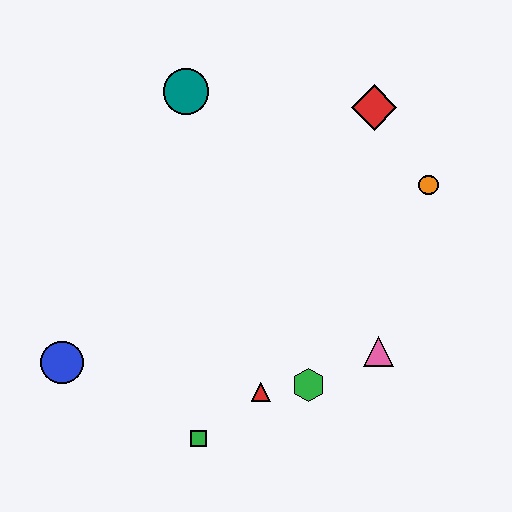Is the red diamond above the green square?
Yes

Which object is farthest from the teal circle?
The green square is farthest from the teal circle.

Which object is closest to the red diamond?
The orange circle is closest to the red diamond.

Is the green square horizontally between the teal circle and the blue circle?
No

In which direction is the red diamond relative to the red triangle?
The red diamond is above the red triangle.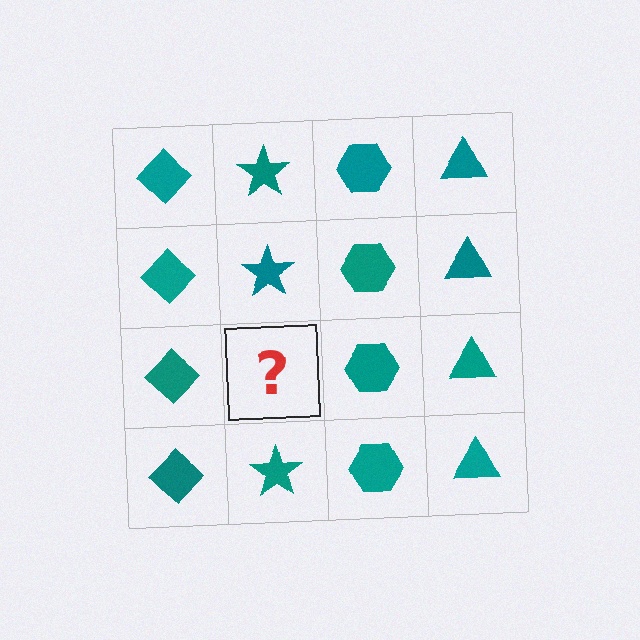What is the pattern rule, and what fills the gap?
The rule is that each column has a consistent shape. The gap should be filled with a teal star.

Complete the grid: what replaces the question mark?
The question mark should be replaced with a teal star.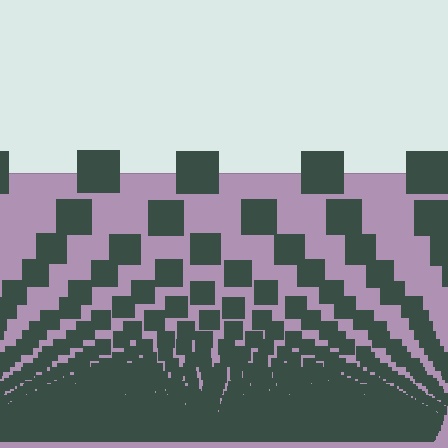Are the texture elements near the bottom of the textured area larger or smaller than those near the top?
Smaller. The gradient is inverted — elements near the bottom are smaller and denser.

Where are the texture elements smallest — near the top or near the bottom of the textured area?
Near the bottom.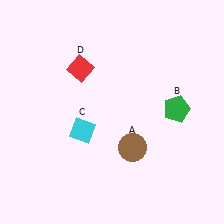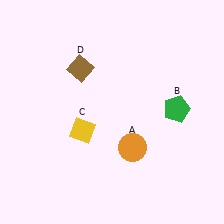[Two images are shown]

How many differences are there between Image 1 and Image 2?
There are 3 differences between the two images.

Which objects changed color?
A changed from brown to orange. C changed from cyan to yellow. D changed from red to brown.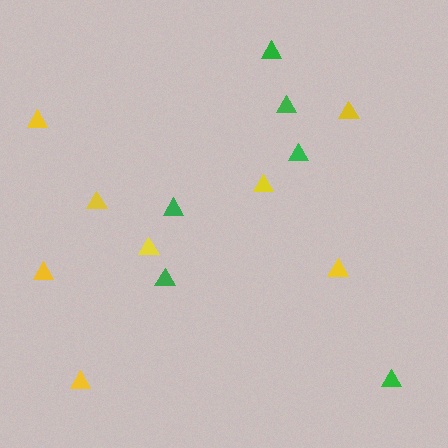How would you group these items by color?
There are 2 groups: one group of green triangles (6) and one group of yellow triangles (8).